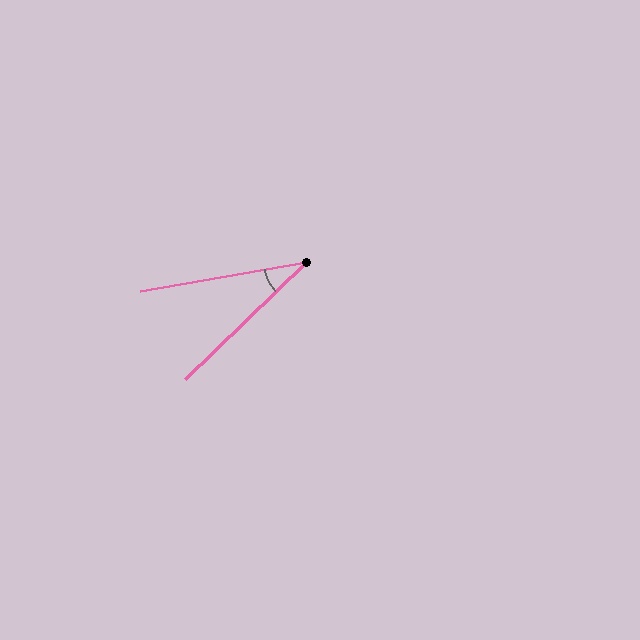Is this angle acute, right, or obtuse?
It is acute.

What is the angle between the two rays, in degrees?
Approximately 34 degrees.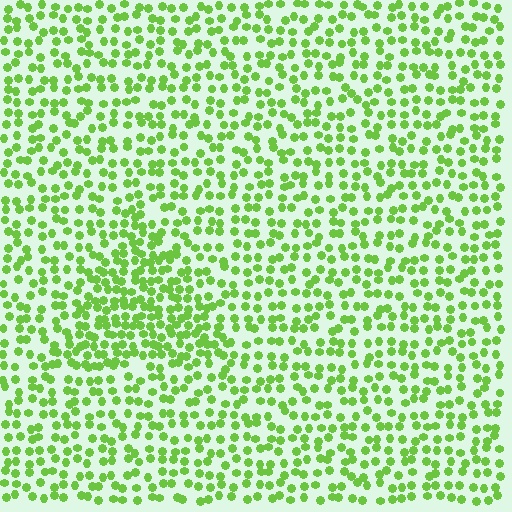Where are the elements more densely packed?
The elements are more densely packed inside the triangle boundary.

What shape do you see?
I see a triangle.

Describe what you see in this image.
The image contains small lime elements arranged at two different densities. A triangle-shaped region is visible where the elements are more densely packed than the surrounding area.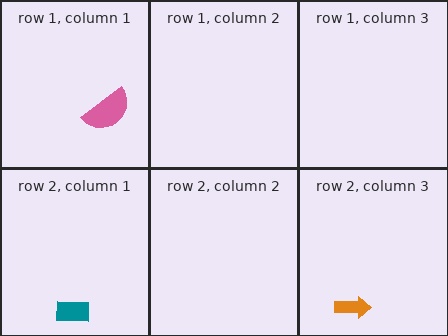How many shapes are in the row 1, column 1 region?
1.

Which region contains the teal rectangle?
The row 2, column 1 region.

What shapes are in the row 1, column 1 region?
The pink semicircle.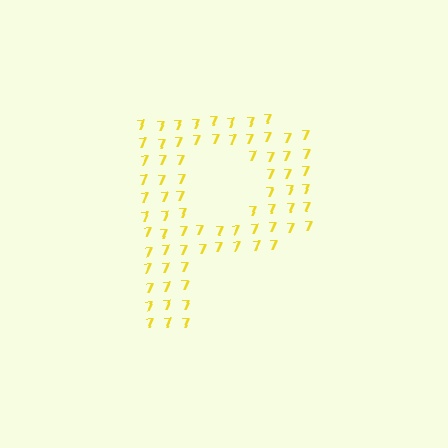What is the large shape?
The large shape is the letter P.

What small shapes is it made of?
It is made of small digit 7's.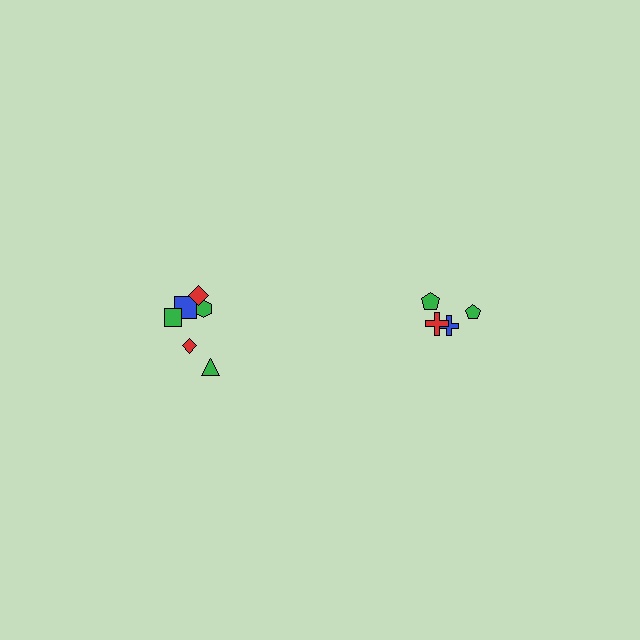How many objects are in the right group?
There are 4 objects.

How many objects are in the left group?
There are 6 objects.